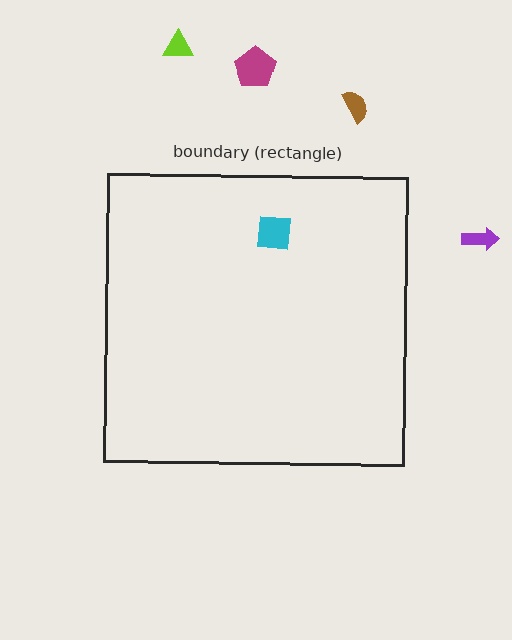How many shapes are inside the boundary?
1 inside, 4 outside.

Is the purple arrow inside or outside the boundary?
Outside.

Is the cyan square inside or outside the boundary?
Inside.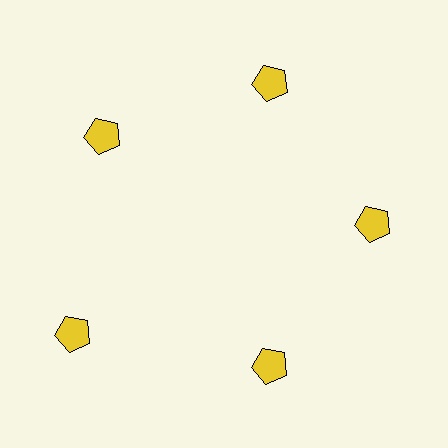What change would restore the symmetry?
The symmetry would be restored by moving it inward, back onto the ring so that all 5 pentagons sit at equal angles and equal distance from the center.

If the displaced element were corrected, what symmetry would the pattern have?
It would have 5-fold rotational symmetry — the pattern would map onto itself every 72 degrees.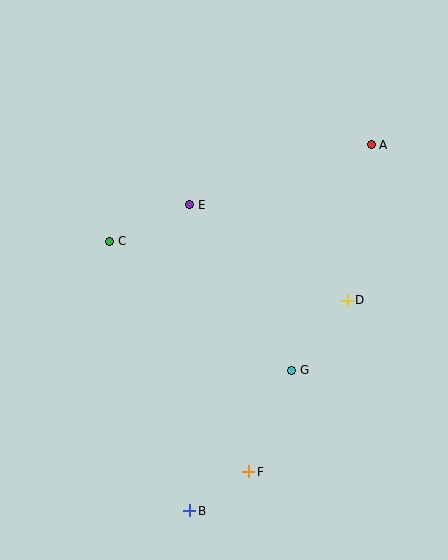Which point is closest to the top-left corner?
Point C is closest to the top-left corner.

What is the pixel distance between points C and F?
The distance between C and F is 269 pixels.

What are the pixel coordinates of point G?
Point G is at (292, 370).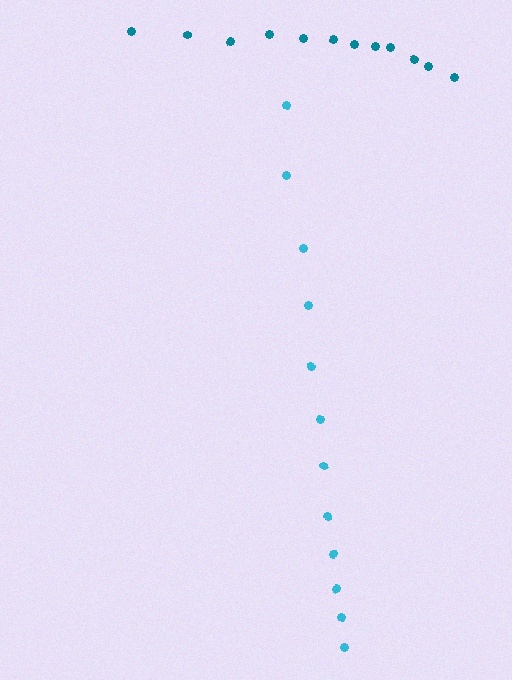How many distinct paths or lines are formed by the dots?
There are 2 distinct paths.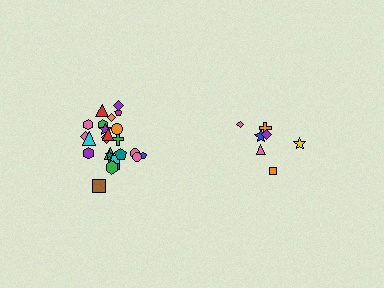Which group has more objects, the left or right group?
The left group.